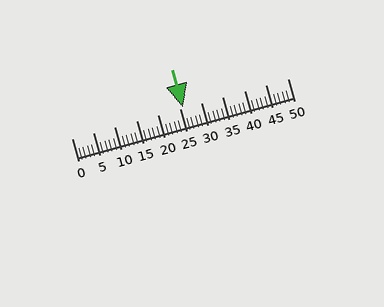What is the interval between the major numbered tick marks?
The major tick marks are spaced 5 units apart.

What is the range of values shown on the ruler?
The ruler shows values from 0 to 50.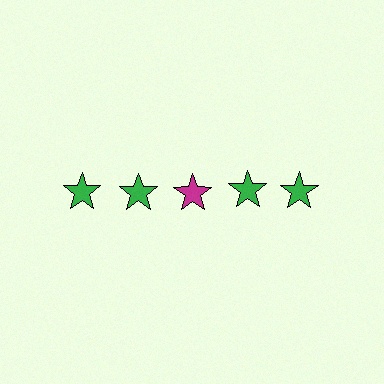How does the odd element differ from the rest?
It has a different color: magenta instead of green.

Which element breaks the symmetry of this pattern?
The magenta star in the top row, center column breaks the symmetry. All other shapes are green stars.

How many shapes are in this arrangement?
There are 5 shapes arranged in a grid pattern.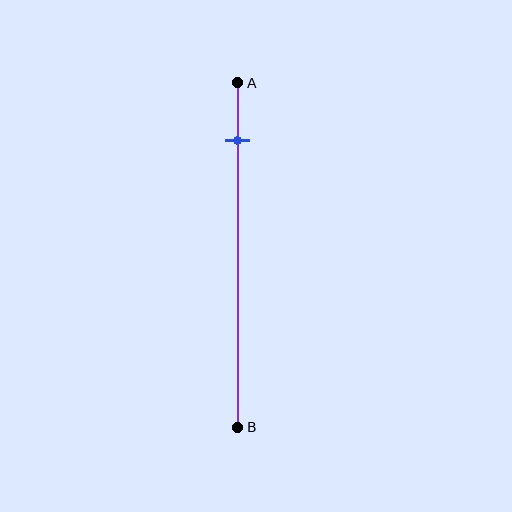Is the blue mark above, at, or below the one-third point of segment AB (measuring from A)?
The blue mark is above the one-third point of segment AB.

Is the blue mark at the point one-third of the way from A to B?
No, the mark is at about 15% from A, not at the 33% one-third point.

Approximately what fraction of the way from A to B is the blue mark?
The blue mark is approximately 15% of the way from A to B.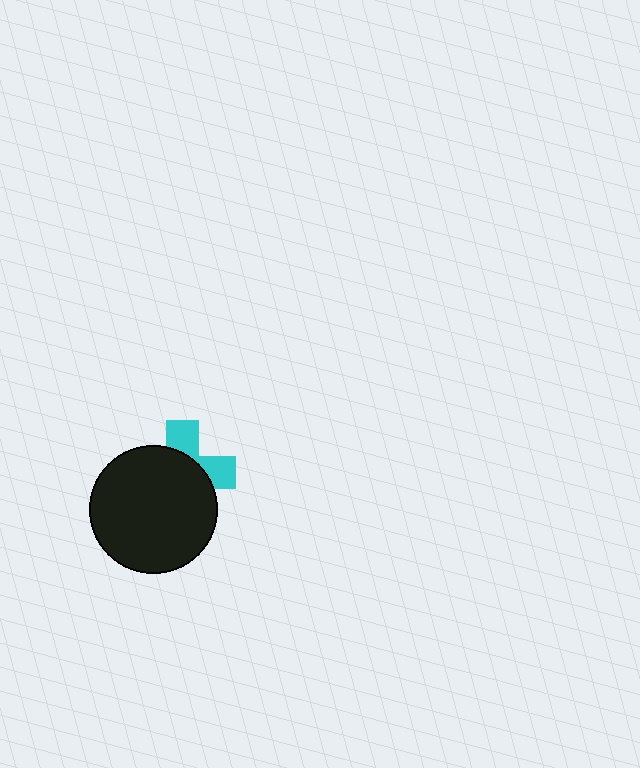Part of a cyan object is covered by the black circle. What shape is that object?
It is a cross.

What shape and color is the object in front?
The object in front is a black circle.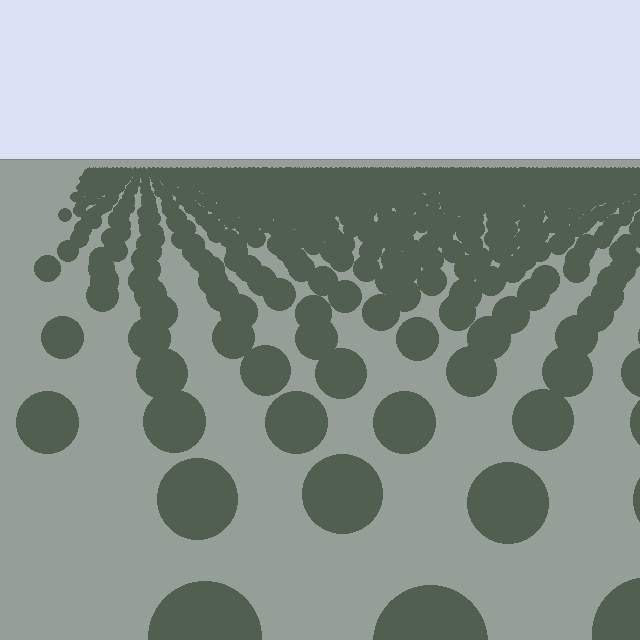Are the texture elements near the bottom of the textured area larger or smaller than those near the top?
Larger. Near the bottom, elements are closer to the viewer and appear at a bigger on-screen size.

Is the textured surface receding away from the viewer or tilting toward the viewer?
The surface is receding away from the viewer. Texture elements get smaller and denser toward the top.